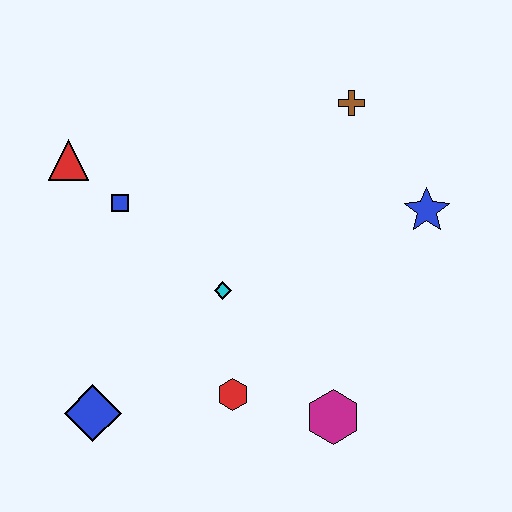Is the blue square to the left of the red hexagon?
Yes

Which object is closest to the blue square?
The red triangle is closest to the blue square.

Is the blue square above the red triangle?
No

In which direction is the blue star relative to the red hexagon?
The blue star is to the right of the red hexagon.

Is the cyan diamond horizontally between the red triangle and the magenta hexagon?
Yes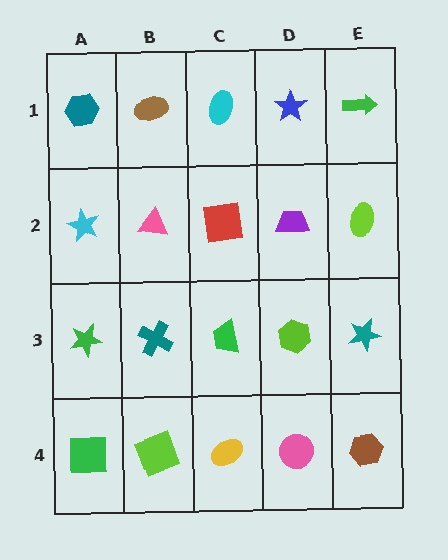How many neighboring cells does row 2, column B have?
4.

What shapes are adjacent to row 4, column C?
A green trapezoid (row 3, column C), a lime square (row 4, column B), a pink circle (row 4, column D).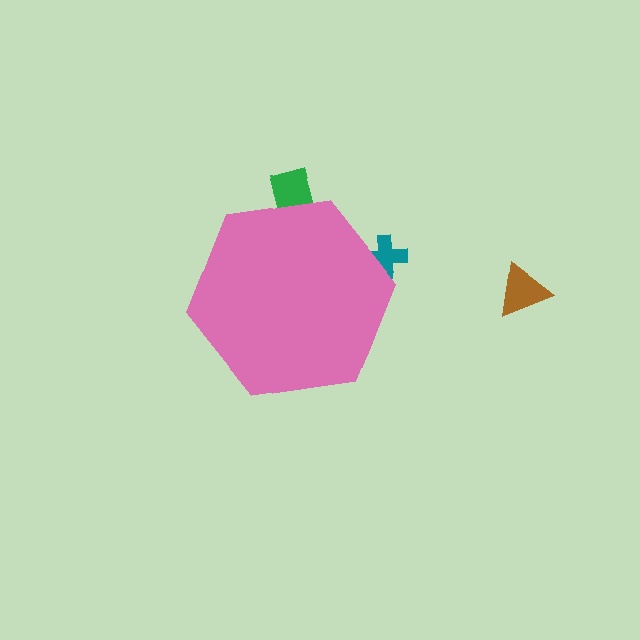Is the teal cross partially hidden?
Yes, the teal cross is partially hidden behind the pink hexagon.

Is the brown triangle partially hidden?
No, the brown triangle is fully visible.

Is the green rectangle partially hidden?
Yes, the green rectangle is partially hidden behind the pink hexagon.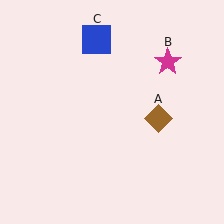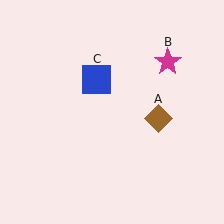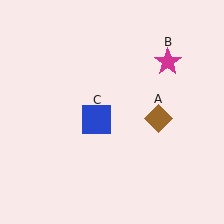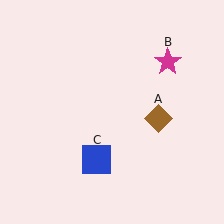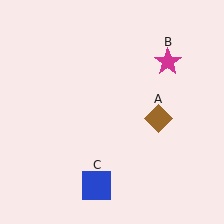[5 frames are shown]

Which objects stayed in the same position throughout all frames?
Brown diamond (object A) and magenta star (object B) remained stationary.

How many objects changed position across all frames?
1 object changed position: blue square (object C).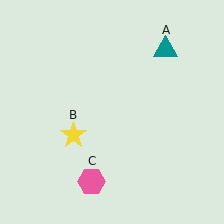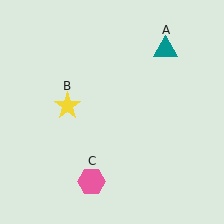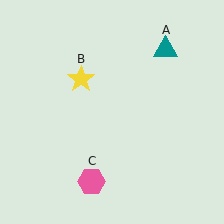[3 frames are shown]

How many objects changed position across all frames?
1 object changed position: yellow star (object B).